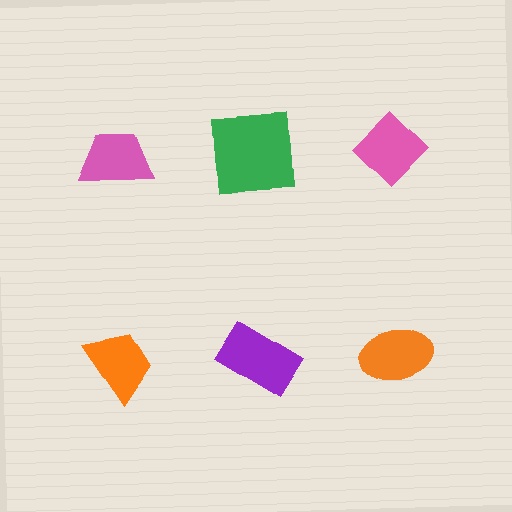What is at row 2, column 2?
A purple rectangle.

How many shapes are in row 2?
3 shapes.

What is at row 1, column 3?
A pink diamond.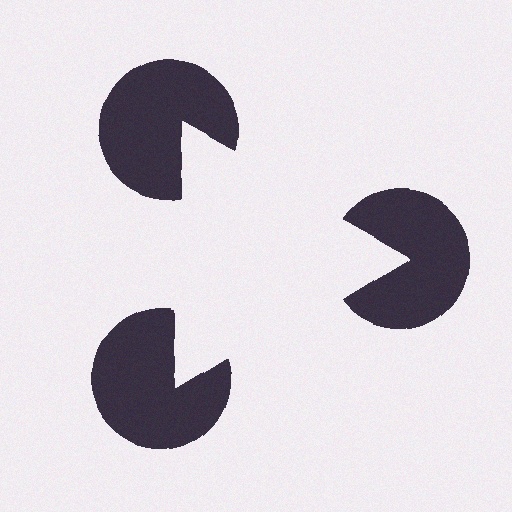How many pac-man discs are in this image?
There are 3 — one at each vertex of the illusory triangle.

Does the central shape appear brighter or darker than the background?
It typically appears slightly brighter than the background, even though no actual brightness change is drawn.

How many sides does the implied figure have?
3 sides.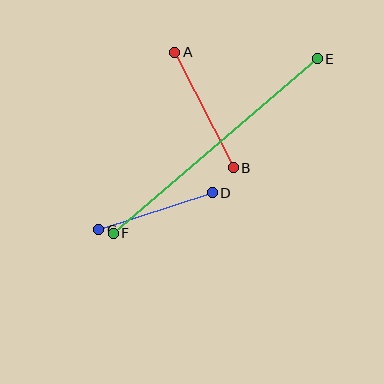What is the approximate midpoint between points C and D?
The midpoint is at approximately (156, 211) pixels.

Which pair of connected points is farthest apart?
Points E and F are farthest apart.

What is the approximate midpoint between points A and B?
The midpoint is at approximately (204, 110) pixels.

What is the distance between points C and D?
The distance is approximately 119 pixels.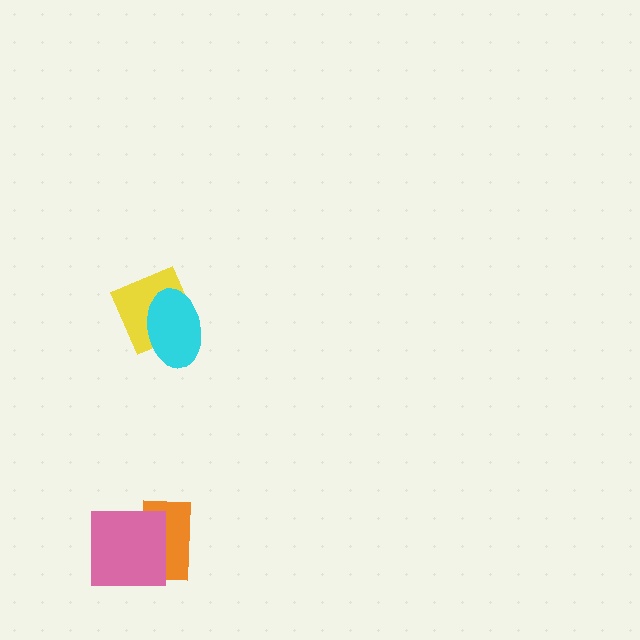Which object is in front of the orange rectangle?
The pink square is in front of the orange rectangle.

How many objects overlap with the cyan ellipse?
1 object overlaps with the cyan ellipse.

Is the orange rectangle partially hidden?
Yes, it is partially covered by another shape.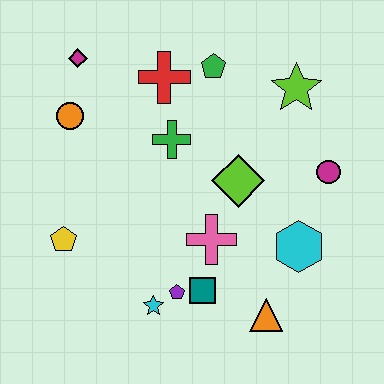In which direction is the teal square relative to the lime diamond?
The teal square is below the lime diamond.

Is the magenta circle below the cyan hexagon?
No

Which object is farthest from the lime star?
The yellow pentagon is farthest from the lime star.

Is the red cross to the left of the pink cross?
Yes